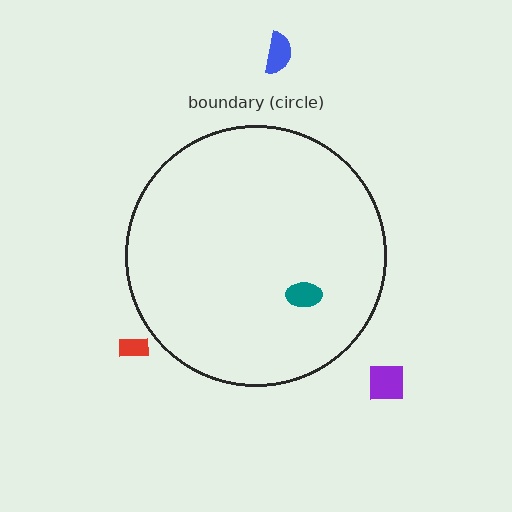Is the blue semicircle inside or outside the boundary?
Outside.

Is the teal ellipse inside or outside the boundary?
Inside.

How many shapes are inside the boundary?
1 inside, 3 outside.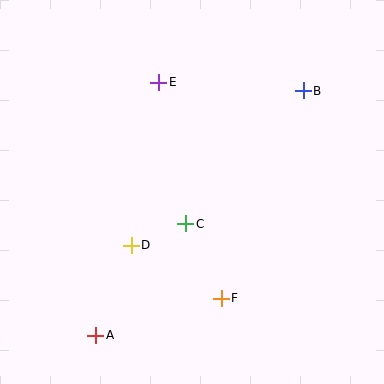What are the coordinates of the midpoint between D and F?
The midpoint between D and F is at (176, 272).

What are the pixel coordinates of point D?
Point D is at (131, 245).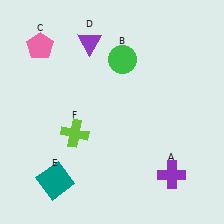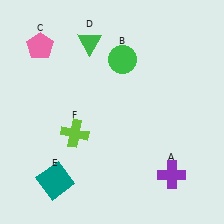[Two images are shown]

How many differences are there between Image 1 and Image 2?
There is 1 difference between the two images.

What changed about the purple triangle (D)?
In Image 1, D is purple. In Image 2, it changed to green.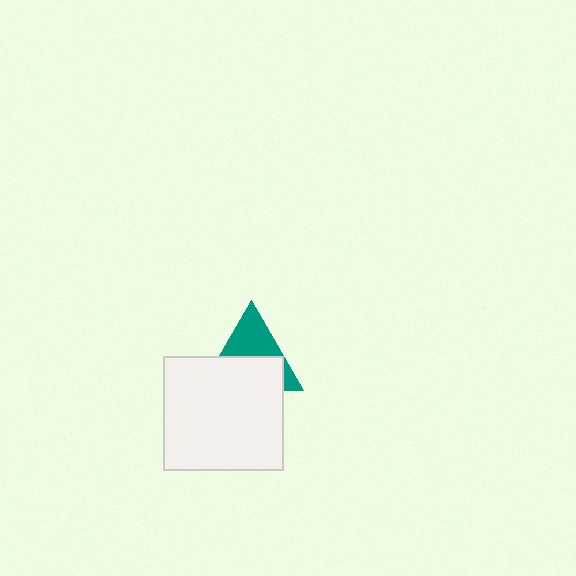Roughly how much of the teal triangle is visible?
A small part of it is visible (roughly 45%).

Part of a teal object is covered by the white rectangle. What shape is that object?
It is a triangle.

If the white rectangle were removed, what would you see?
You would see the complete teal triangle.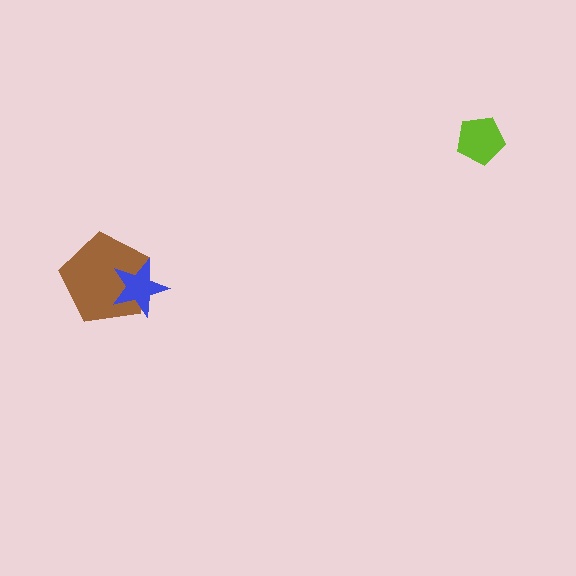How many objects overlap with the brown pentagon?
1 object overlaps with the brown pentagon.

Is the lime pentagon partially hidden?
No, no other shape covers it.